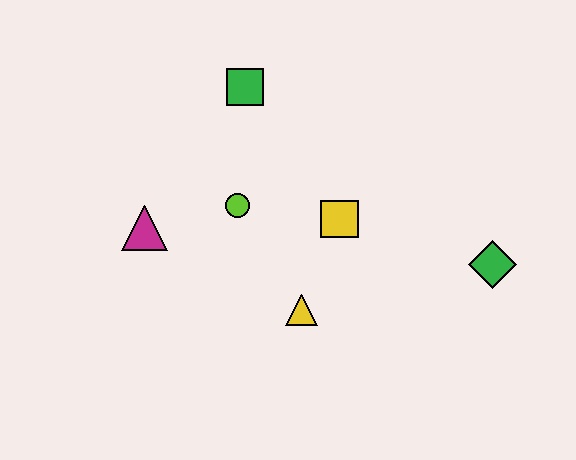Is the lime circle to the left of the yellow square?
Yes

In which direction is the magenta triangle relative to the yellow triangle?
The magenta triangle is to the left of the yellow triangle.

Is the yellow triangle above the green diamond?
No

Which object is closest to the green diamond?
The yellow square is closest to the green diamond.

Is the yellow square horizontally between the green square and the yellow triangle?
No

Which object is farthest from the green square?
The green diamond is farthest from the green square.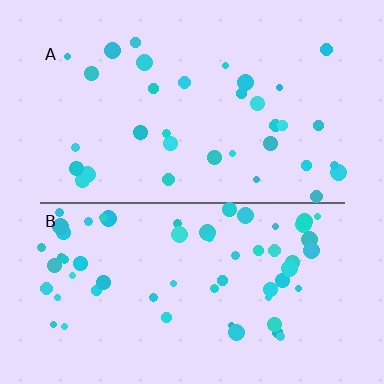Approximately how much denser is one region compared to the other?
Approximately 1.7× — region B over region A.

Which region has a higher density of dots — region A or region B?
B (the bottom).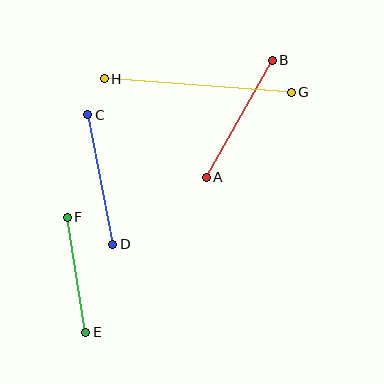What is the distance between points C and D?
The distance is approximately 132 pixels.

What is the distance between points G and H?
The distance is approximately 187 pixels.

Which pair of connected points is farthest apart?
Points G and H are farthest apart.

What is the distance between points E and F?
The distance is approximately 117 pixels.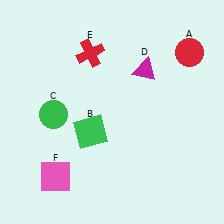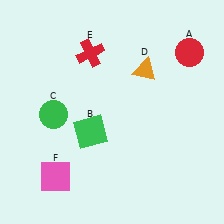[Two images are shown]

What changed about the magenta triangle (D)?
In Image 1, D is magenta. In Image 2, it changed to orange.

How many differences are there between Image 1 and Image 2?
There is 1 difference between the two images.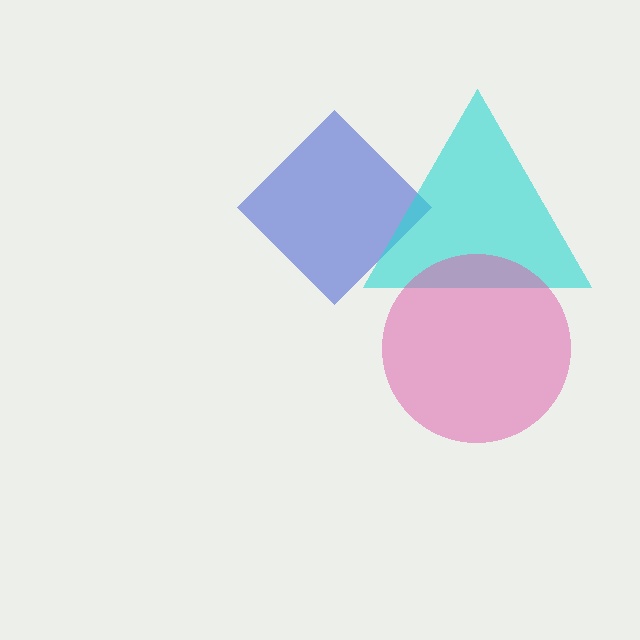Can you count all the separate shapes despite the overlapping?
Yes, there are 3 separate shapes.